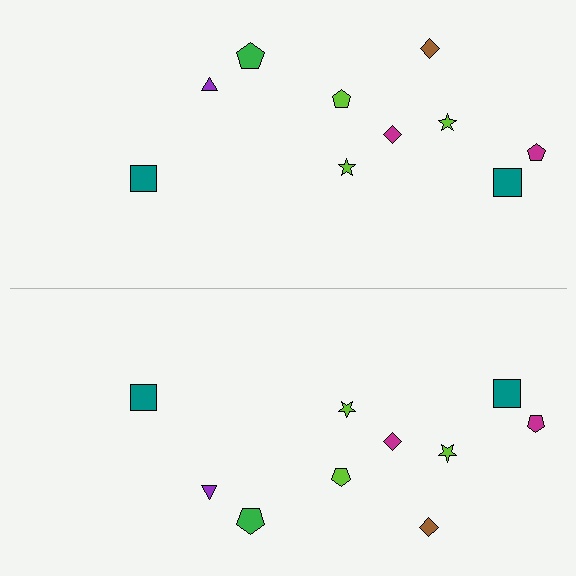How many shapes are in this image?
There are 20 shapes in this image.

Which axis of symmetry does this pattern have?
The pattern has a horizontal axis of symmetry running through the center of the image.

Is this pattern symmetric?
Yes, this pattern has bilateral (reflection) symmetry.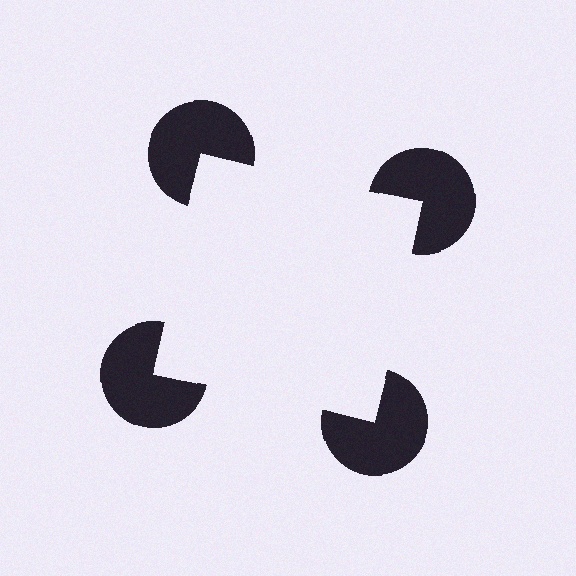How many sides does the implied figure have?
4 sides.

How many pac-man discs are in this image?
There are 4 — one at each vertex of the illusory square.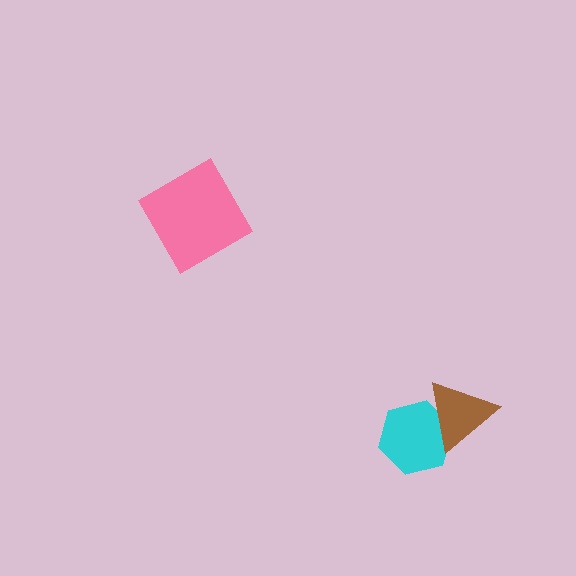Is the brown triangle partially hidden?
No, no other shape covers it.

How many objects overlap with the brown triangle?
1 object overlaps with the brown triangle.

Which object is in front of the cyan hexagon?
The brown triangle is in front of the cyan hexagon.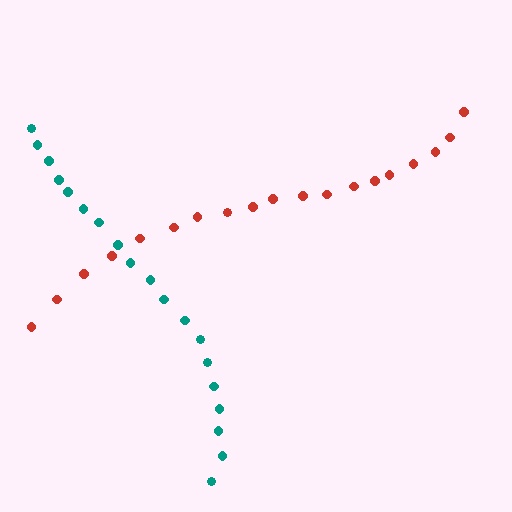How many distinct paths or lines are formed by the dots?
There are 2 distinct paths.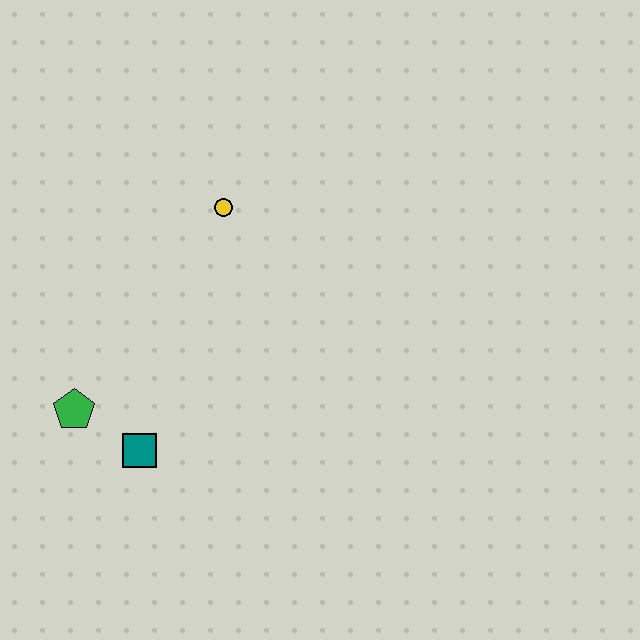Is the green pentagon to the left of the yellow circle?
Yes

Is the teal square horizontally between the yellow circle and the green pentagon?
Yes